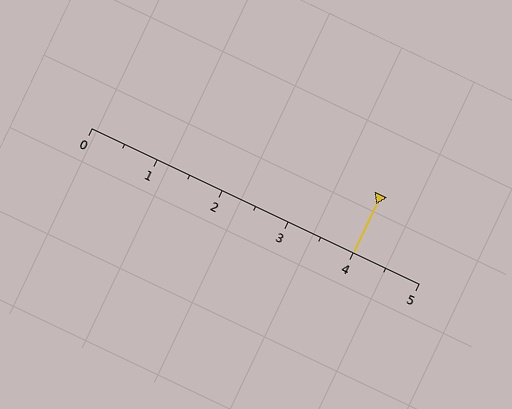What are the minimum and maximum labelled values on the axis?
The axis runs from 0 to 5.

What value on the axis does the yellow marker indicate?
The marker indicates approximately 4.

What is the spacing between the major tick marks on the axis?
The major ticks are spaced 1 apart.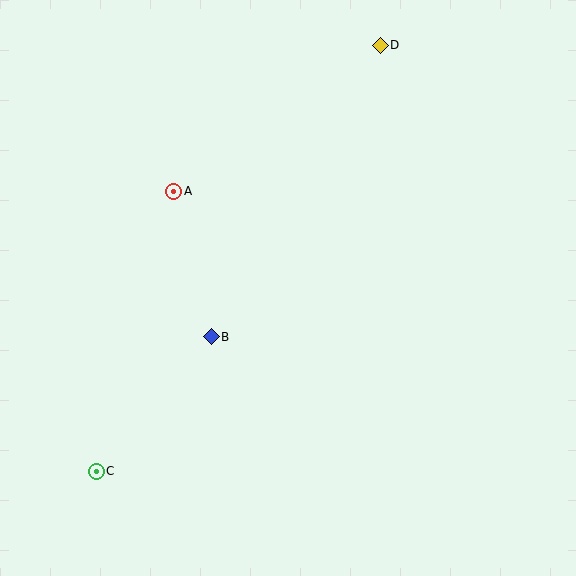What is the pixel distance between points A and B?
The distance between A and B is 151 pixels.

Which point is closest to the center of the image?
Point B at (211, 337) is closest to the center.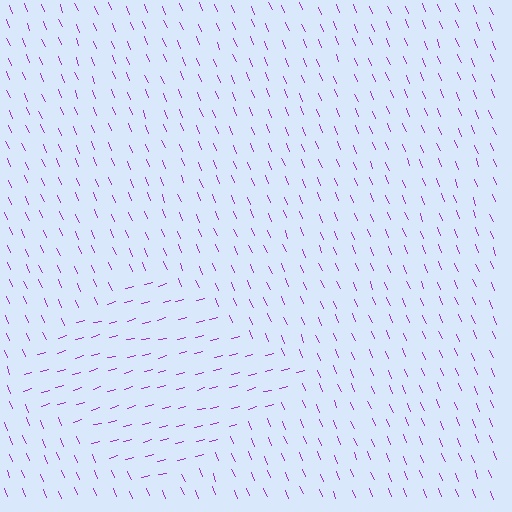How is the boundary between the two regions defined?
The boundary is defined purely by a change in line orientation (approximately 83 degrees difference). All lines are the same color and thickness.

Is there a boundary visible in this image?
Yes, there is a texture boundary formed by a change in line orientation.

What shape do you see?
I see a diamond.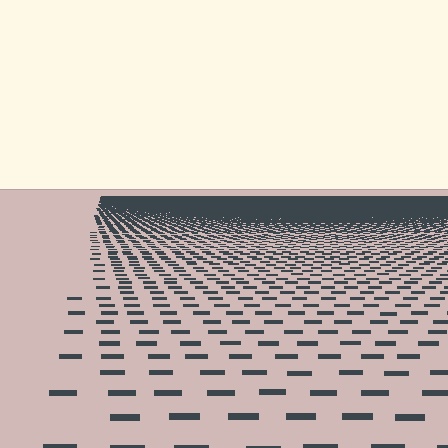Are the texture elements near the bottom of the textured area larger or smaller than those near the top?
Larger. Near the bottom, elements are closer to the viewer and appear at a bigger on-screen size.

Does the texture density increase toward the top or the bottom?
Density increases toward the top.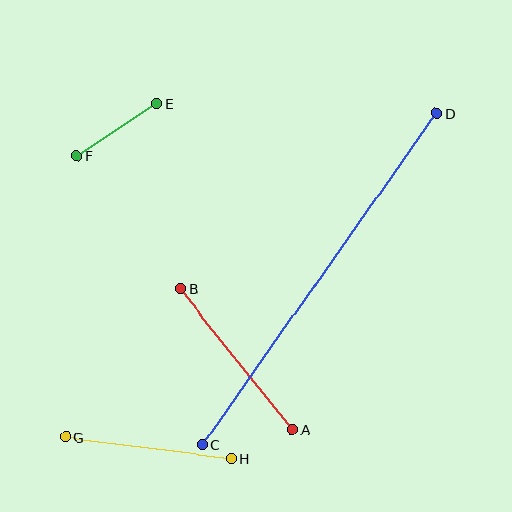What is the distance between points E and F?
The distance is approximately 95 pixels.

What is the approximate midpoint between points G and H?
The midpoint is at approximately (149, 448) pixels.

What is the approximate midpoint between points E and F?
The midpoint is at approximately (117, 130) pixels.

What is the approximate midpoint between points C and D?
The midpoint is at approximately (320, 279) pixels.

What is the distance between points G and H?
The distance is approximately 167 pixels.